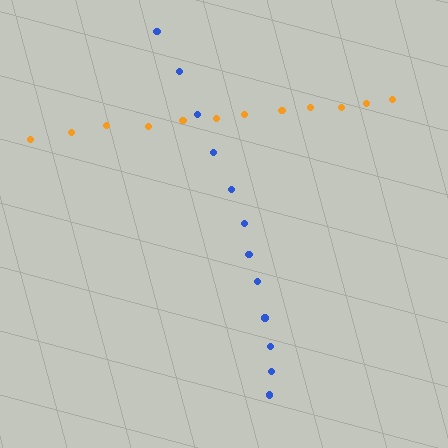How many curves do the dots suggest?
There are 2 distinct paths.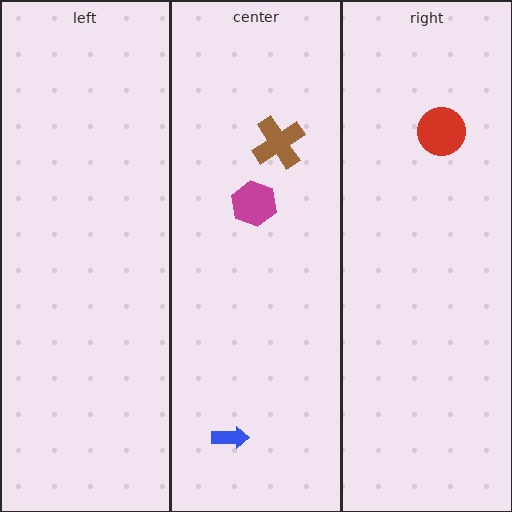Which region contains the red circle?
The right region.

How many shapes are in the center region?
3.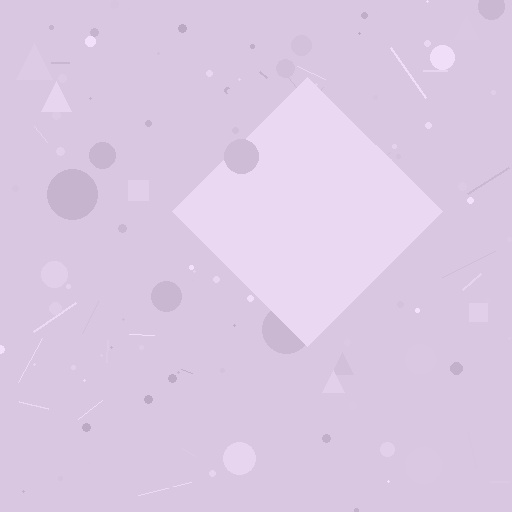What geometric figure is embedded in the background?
A diamond is embedded in the background.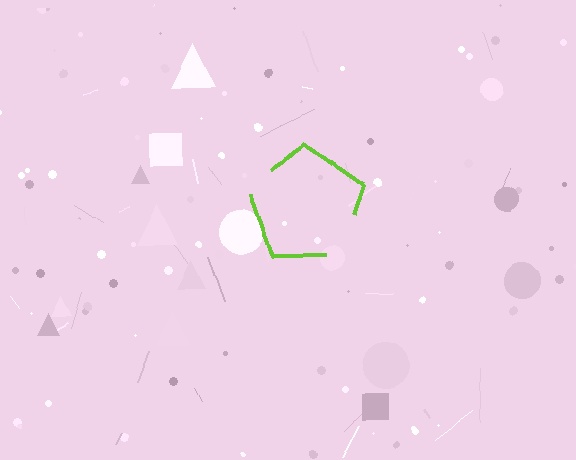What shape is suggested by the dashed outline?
The dashed outline suggests a pentagon.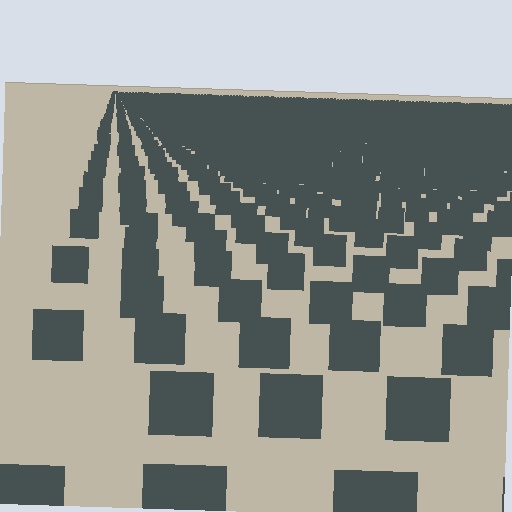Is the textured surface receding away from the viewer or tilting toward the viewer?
The surface is receding away from the viewer. Texture elements get smaller and denser toward the top.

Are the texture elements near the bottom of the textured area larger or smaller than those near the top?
Larger. Near the bottom, elements are closer to the viewer and appear at a bigger on-screen size.